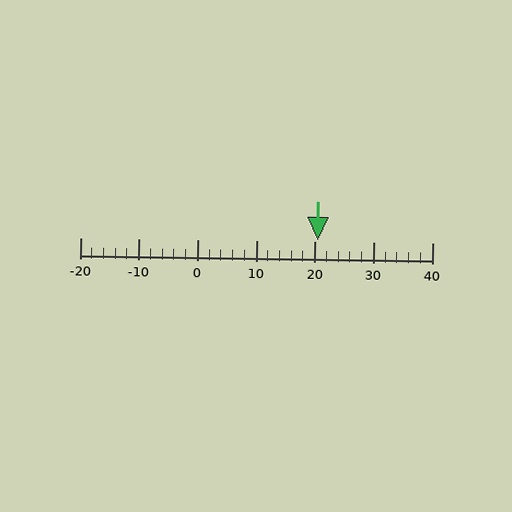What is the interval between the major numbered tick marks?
The major tick marks are spaced 10 units apart.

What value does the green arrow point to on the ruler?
The green arrow points to approximately 20.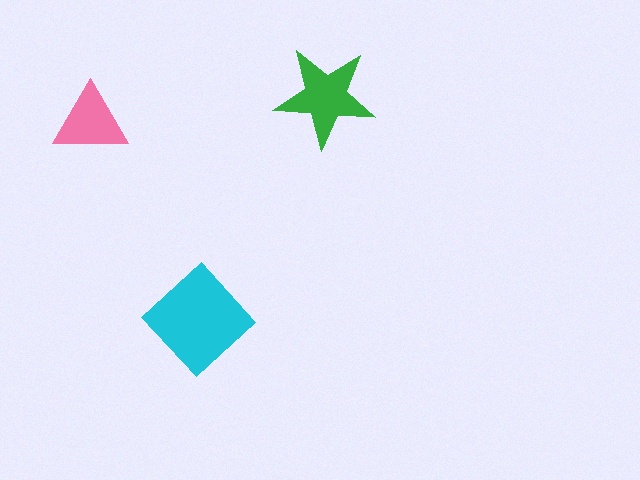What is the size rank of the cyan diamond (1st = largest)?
1st.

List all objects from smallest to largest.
The pink triangle, the green star, the cyan diamond.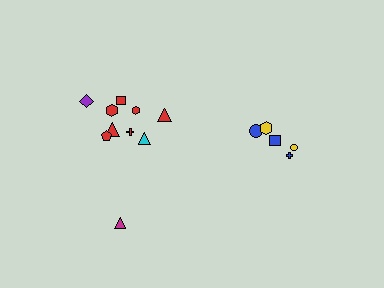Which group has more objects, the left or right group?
The left group.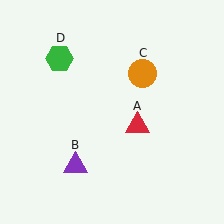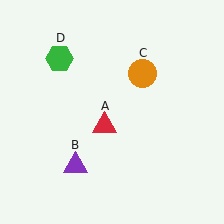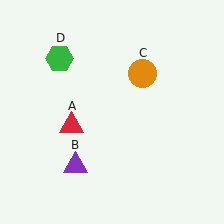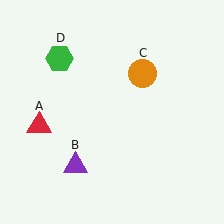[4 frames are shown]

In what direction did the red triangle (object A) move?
The red triangle (object A) moved left.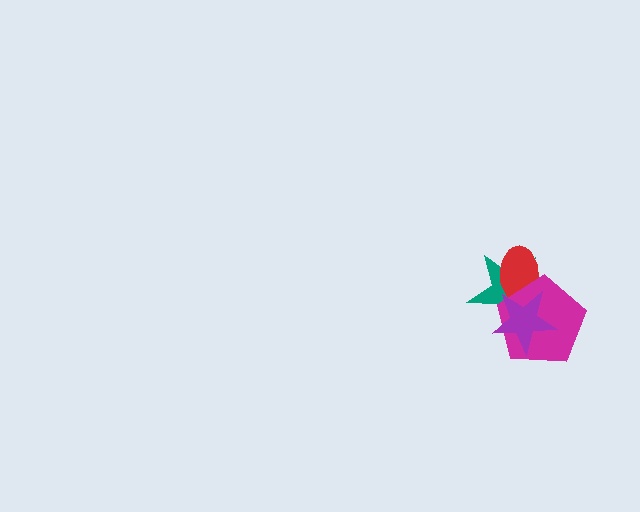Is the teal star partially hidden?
Yes, it is partially covered by another shape.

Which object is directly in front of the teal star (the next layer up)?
The red ellipse is directly in front of the teal star.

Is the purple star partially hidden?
No, no other shape covers it.